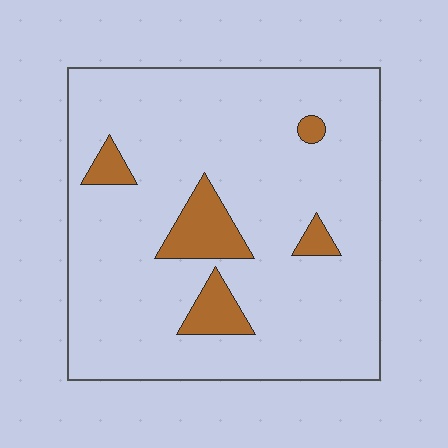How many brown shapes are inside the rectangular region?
5.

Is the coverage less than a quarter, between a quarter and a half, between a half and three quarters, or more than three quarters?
Less than a quarter.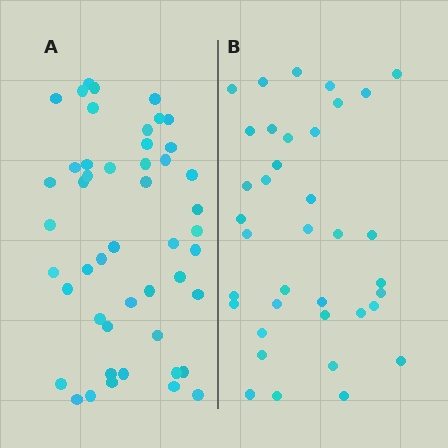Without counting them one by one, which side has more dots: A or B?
Region A (the left region) has more dots.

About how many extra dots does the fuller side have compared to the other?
Region A has roughly 12 or so more dots than region B.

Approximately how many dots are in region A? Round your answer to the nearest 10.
About 50 dots. (The exact count is 48, which rounds to 50.)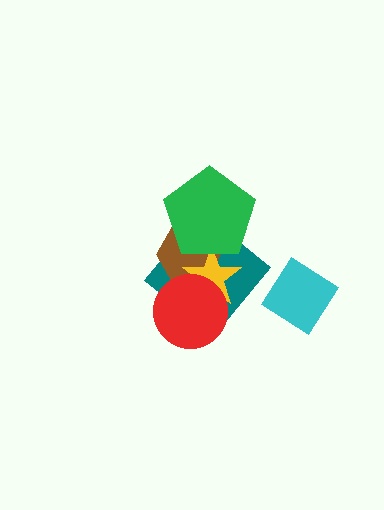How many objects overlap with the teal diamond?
4 objects overlap with the teal diamond.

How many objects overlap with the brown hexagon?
4 objects overlap with the brown hexagon.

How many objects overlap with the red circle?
3 objects overlap with the red circle.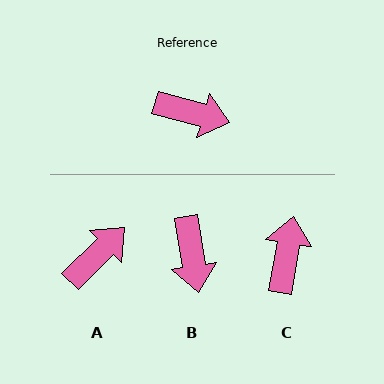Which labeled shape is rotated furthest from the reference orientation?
C, about 96 degrees away.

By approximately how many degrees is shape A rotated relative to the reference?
Approximately 61 degrees counter-clockwise.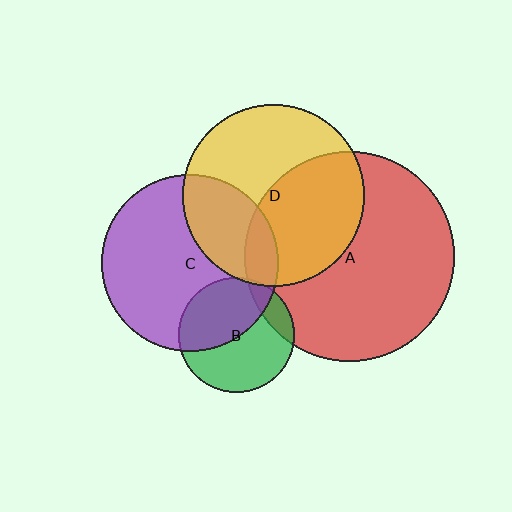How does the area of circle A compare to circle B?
Approximately 3.3 times.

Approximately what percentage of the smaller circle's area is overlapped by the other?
Approximately 5%.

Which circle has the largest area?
Circle A (red).